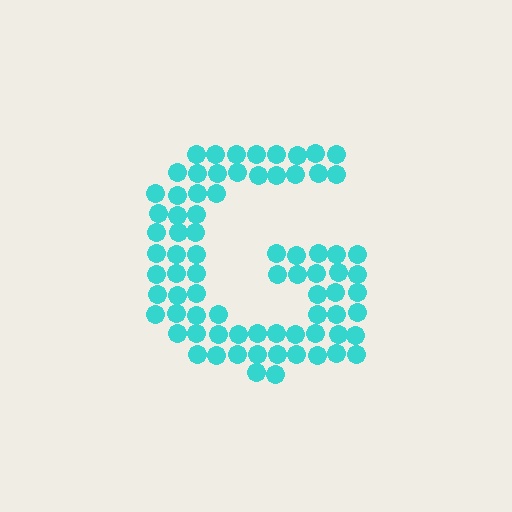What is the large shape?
The large shape is the letter G.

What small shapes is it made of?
It is made of small circles.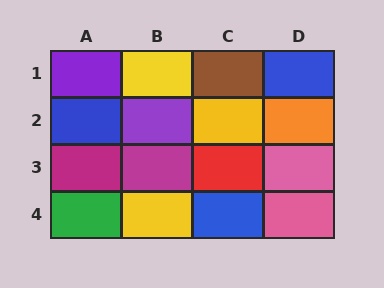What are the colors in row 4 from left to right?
Green, yellow, blue, pink.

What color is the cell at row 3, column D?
Pink.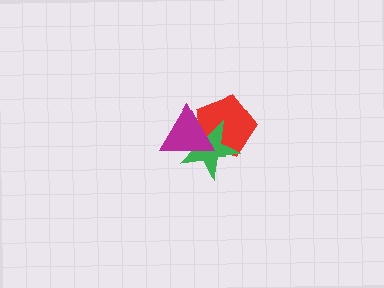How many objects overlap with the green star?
2 objects overlap with the green star.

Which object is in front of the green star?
The magenta triangle is in front of the green star.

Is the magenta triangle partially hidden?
No, no other shape covers it.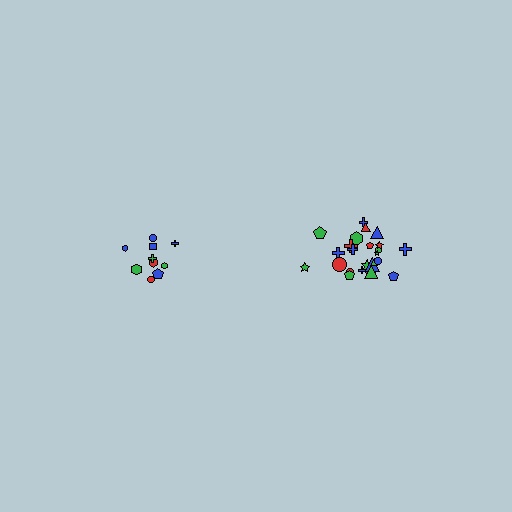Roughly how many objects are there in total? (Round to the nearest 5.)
Roughly 35 objects in total.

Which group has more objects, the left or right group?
The right group.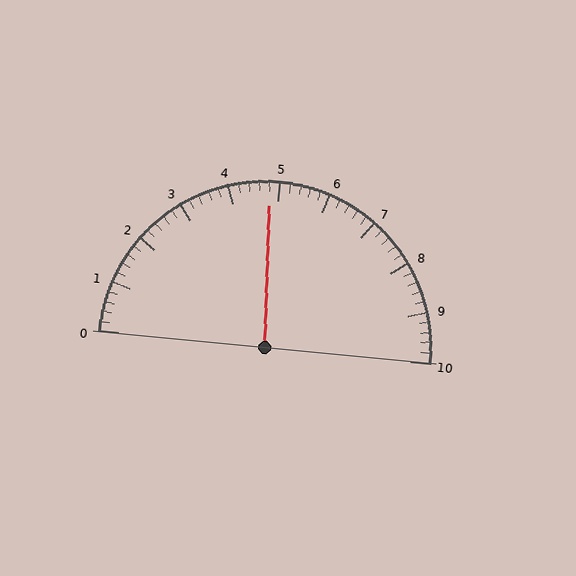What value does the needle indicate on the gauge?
The needle indicates approximately 4.8.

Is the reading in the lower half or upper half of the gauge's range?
The reading is in the lower half of the range (0 to 10).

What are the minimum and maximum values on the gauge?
The gauge ranges from 0 to 10.